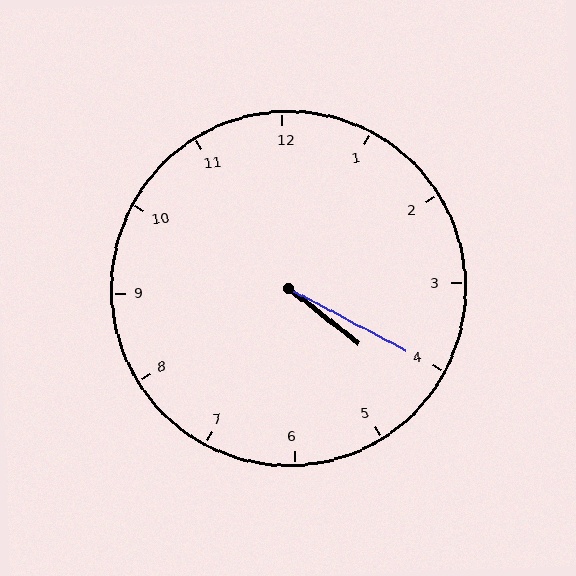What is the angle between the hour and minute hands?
Approximately 10 degrees.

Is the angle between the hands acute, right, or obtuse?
It is acute.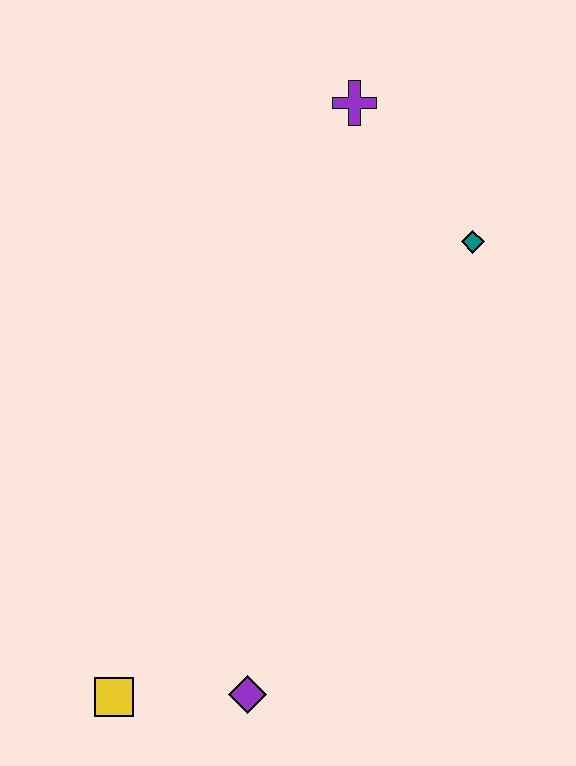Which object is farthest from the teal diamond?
The yellow square is farthest from the teal diamond.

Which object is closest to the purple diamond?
The yellow square is closest to the purple diamond.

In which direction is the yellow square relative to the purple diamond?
The yellow square is to the left of the purple diamond.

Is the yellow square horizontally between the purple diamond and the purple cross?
No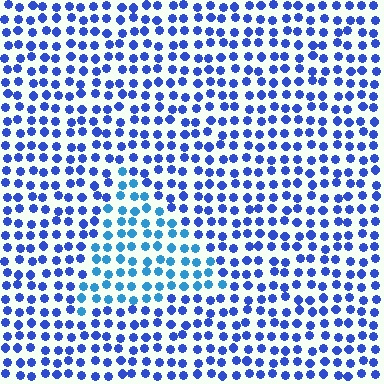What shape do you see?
I see a triangle.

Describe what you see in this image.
The image is filled with small blue elements in a uniform arrangement. A triangle-shaped region is visible where the elements are tinted to a slightly different hue, forming a subtle color boundary.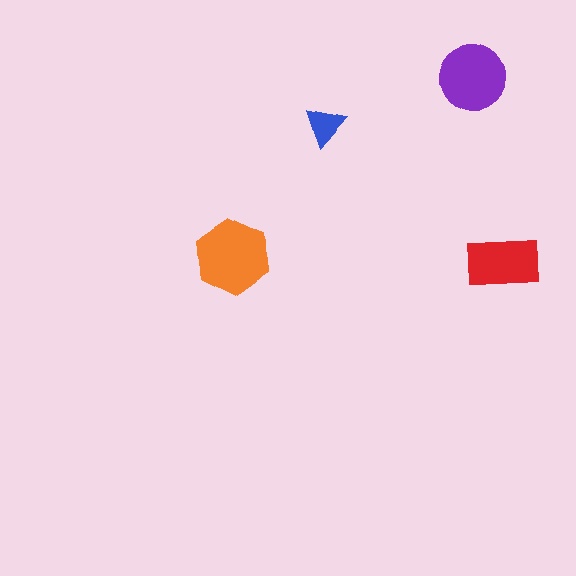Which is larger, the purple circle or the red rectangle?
The purple circle.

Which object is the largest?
The orange hexagon.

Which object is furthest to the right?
The red rectangle is rightmost.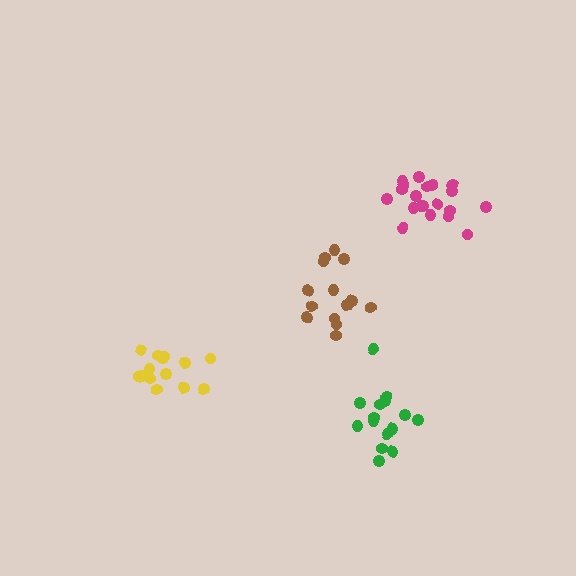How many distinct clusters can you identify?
There are 4 distinct clusters.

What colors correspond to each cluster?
The clusters are colored: magenta, yellow, brown, green.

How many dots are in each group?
Group 1: 20 dots, Group 2: 14 dots, Group 3: 15 dots, Group 4: 15 dots (64 total).